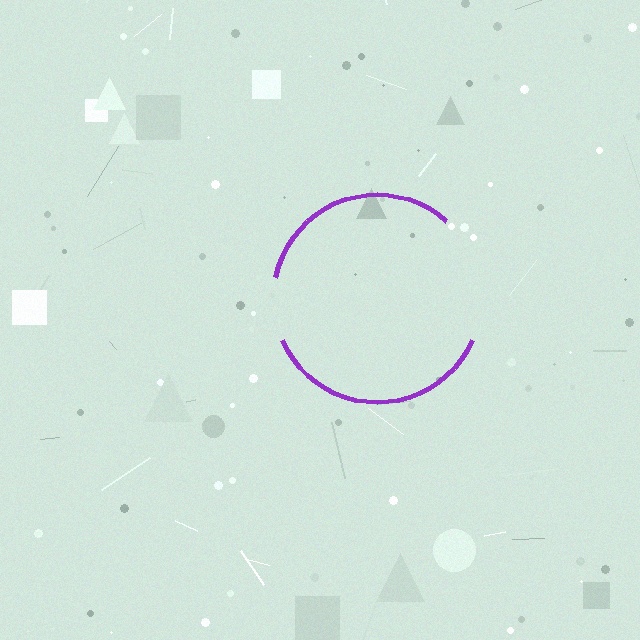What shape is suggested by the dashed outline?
The dashed outline suggests a circle.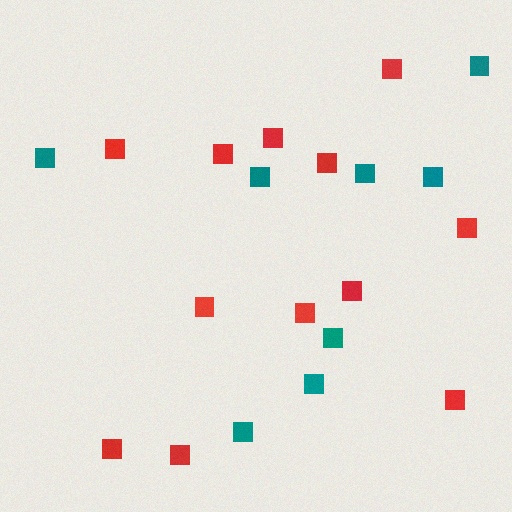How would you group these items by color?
There are 2 groups: one group of teal squares (8) and one group of red squares (12).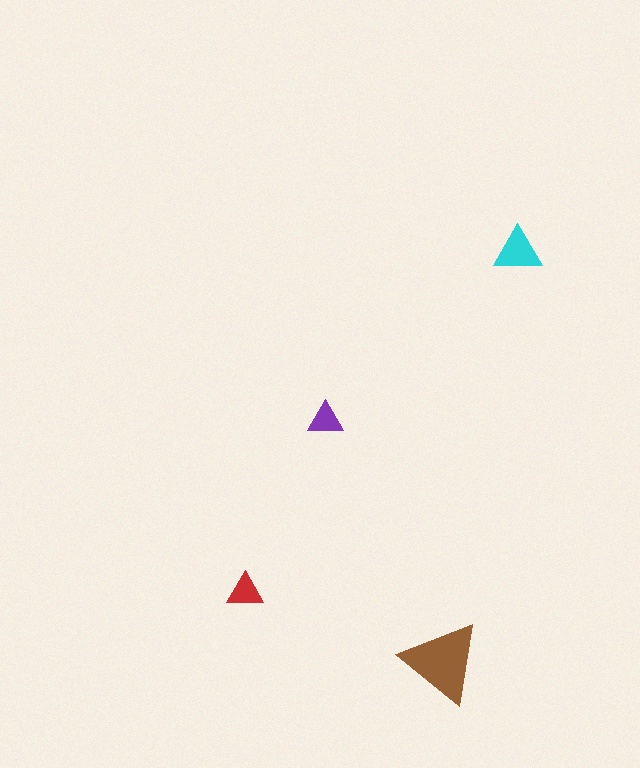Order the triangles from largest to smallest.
the brown one, the cyan one, the red one, the purple one.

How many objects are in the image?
There are 4 objects in the image.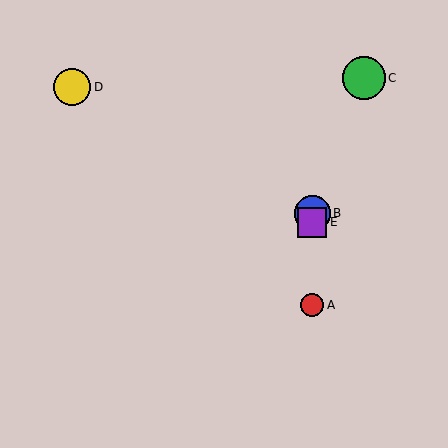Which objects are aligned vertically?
Objects A, B, E are aligned vertically.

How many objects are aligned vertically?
3 objects (A, B, E) are aligned vertically.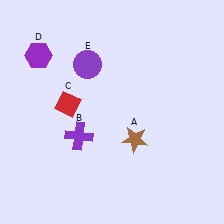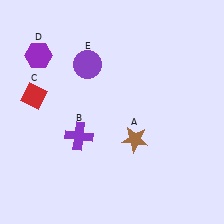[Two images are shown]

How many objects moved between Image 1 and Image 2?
1 object moved between the two images.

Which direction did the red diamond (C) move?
The red diamond (C) moved left.